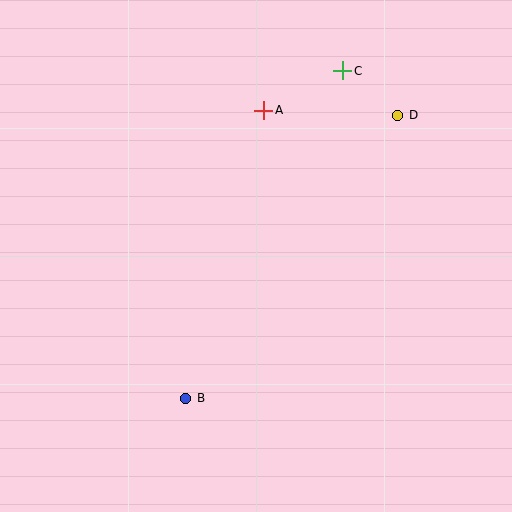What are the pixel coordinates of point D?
Point D is at (398, 115).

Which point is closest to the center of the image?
Point A at (264, 110) is closest to the center.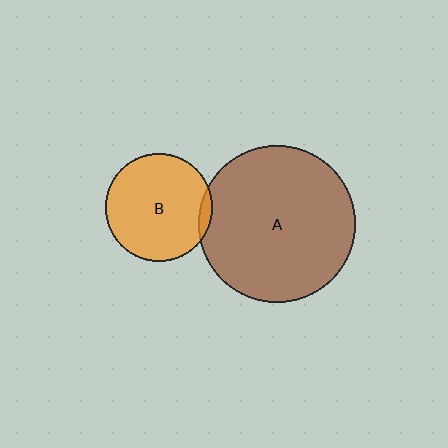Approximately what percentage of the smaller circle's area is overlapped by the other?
Approximately 5%.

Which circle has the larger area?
Circle A (brown).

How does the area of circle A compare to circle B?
Approximately 2.1 times.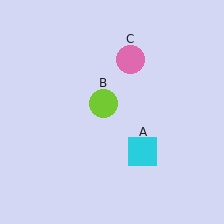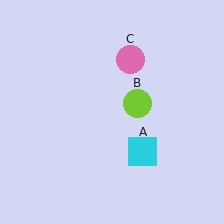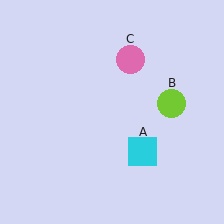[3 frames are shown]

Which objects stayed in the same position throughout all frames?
Cyan square (object A) and pink circle (object C) remained stationary.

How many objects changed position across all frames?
1 object changed position: lime circle (object B).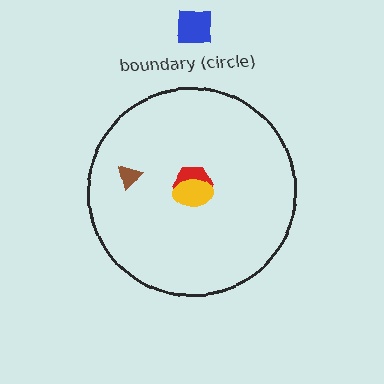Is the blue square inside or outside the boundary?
Outside.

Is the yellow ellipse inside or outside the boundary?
Inside.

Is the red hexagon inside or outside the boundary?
Inside.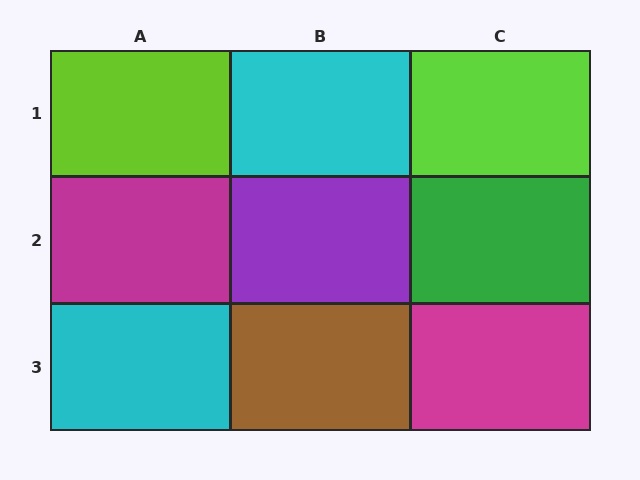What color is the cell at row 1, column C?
Lime.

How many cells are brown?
1 cell is brown.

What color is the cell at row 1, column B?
Cyan.